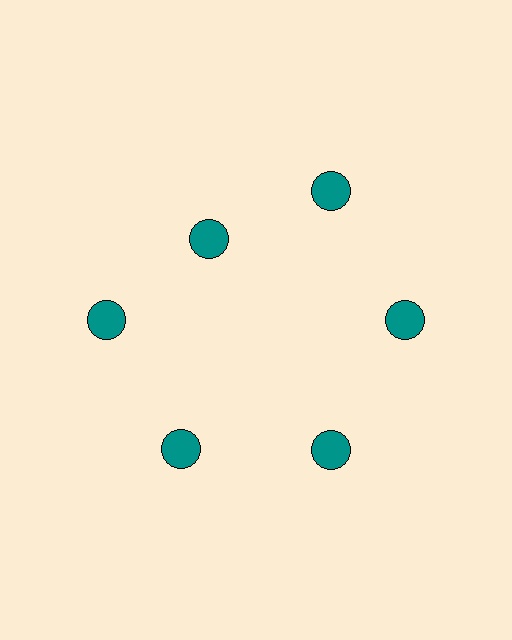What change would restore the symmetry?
The symmetry would be restored by moving it outward, back onto the ring so that all 6 circles sit at equal angles and equal distance from the center.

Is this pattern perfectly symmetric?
No. The 6 teal circles are arranged in a ring, but one element near the 11 o'clock position is pulled inward toward the center, breaking the 6-fold rotational symmetry.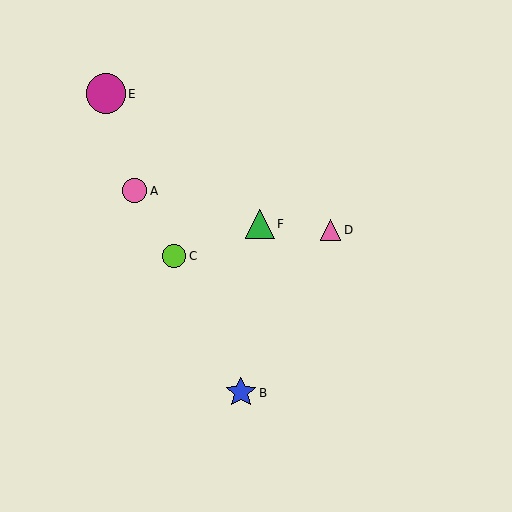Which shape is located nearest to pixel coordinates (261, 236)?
The green triangle (labeled F) at (260, 224) is nearest to that location.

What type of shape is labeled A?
Shape A is a pink circle.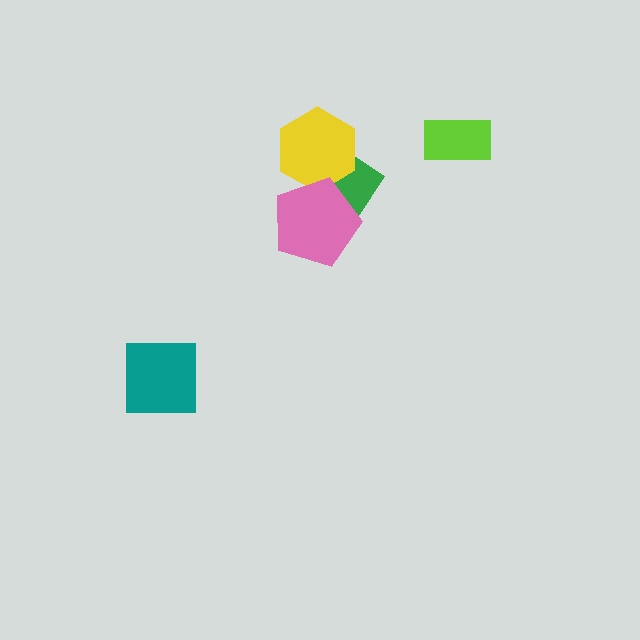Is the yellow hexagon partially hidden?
Yes, it is partially covered by another shape.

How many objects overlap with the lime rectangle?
0 objects overlap with the lime rectangle.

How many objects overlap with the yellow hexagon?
2 objects overlap with the yellow hexagon.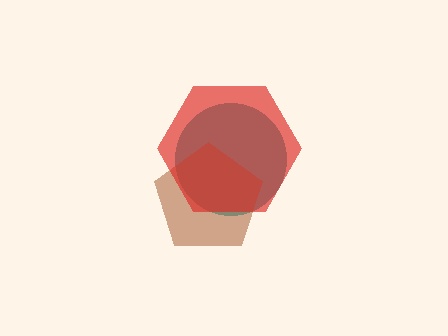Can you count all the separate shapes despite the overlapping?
Yes, there are 3 separate shapes.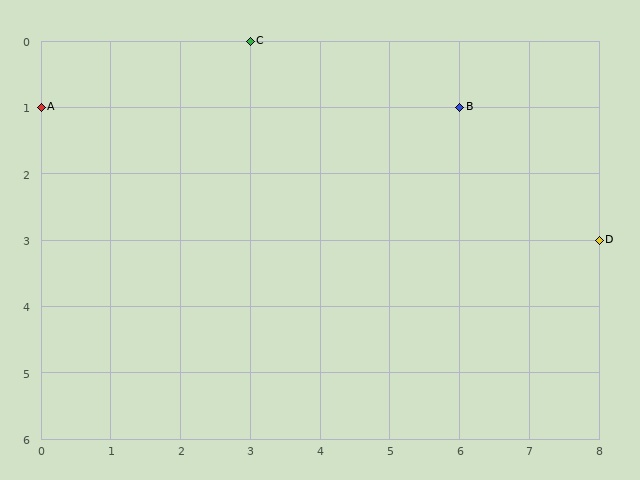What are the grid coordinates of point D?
Point D is at grid coordinates (8, 3).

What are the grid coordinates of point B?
Point B is at grid coordinates (6, 1).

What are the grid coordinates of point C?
Point C is at grid coordinates (3, 0).